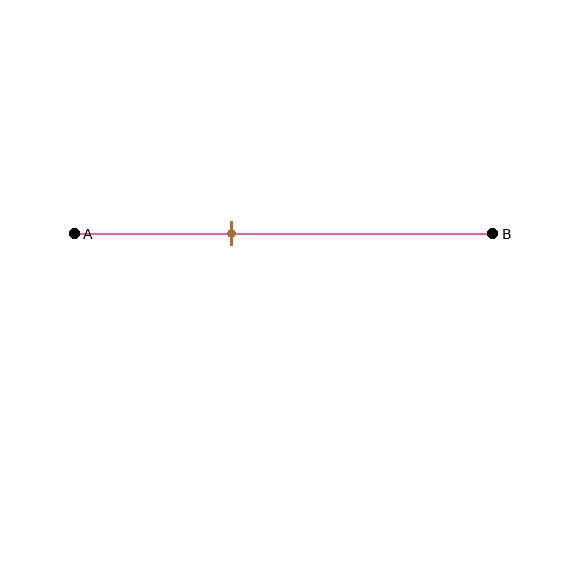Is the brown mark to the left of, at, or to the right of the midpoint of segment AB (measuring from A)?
The brown mark is to the left of the midpoint of segment AB.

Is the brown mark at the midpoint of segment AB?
No, the mark is at about 35% from A, not at the 50% midpoint.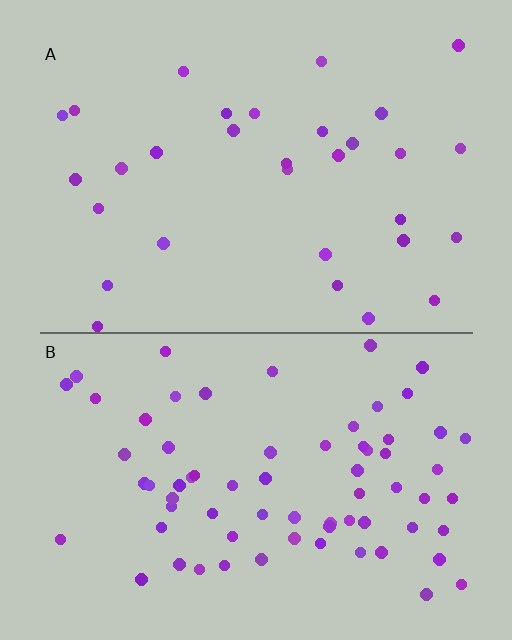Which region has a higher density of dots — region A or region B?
B (the bottom).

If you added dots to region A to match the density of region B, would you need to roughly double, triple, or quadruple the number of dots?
Approximately double.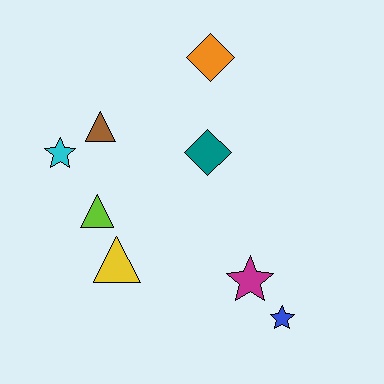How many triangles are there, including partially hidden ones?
There are 3 triangles.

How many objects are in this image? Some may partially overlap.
There are 8 objects.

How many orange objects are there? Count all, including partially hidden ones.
There is 1 orange object.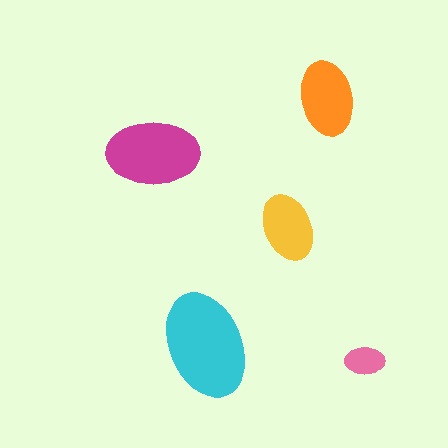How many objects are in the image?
There are 5 objects in the image.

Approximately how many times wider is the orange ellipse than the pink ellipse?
About 2 times wider.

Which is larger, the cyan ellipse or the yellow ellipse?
The cyan one.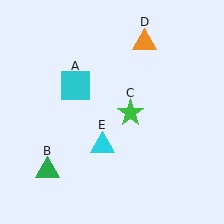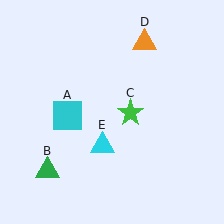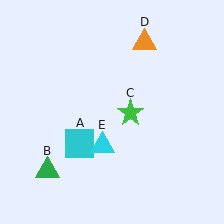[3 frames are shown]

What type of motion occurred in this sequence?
The cyan square (object A) rotated counterclockwise around the center of the scene.